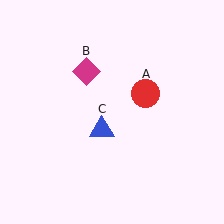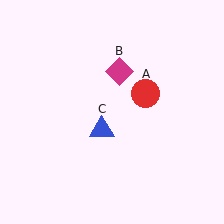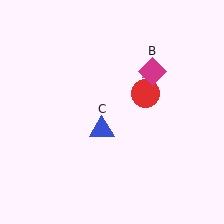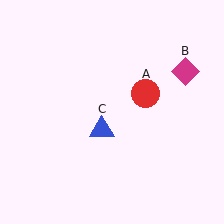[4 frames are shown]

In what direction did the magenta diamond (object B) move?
The magenta diamond (object B) moved right.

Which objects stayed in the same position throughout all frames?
Red circle (object A) and blue triangle (object C) remained stationary.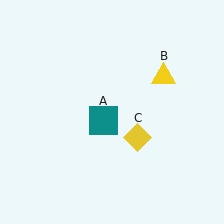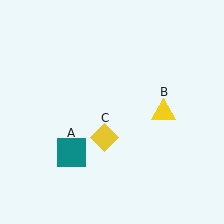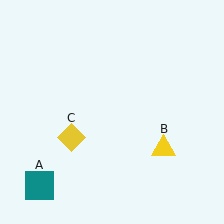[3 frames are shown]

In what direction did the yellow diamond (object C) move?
The yellow diamond (object C) moved left.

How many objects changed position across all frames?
3 objects changed position: teal square (object A), yellow triangle (object B), yellow diamond (object C).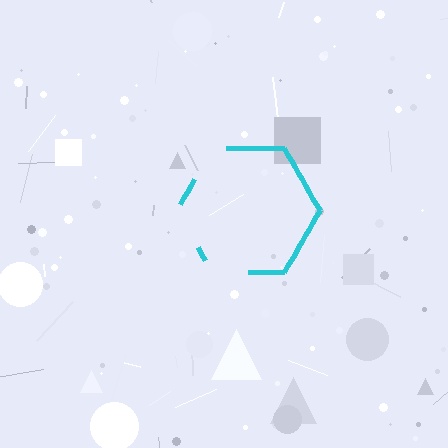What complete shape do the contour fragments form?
The contour fragments form a hexagon.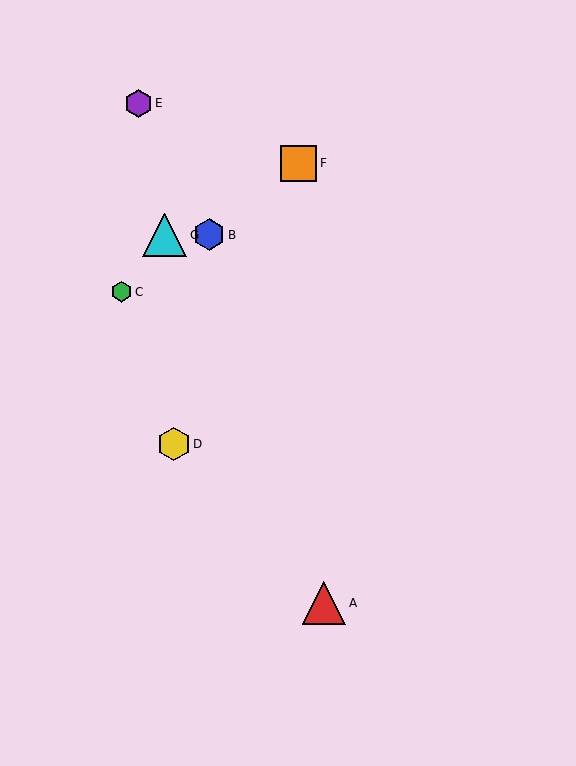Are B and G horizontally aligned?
Yes, both are at y≈235.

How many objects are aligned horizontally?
2 objects (B, G) are aligned horizontally.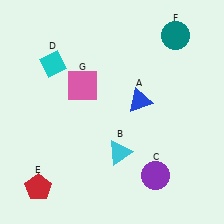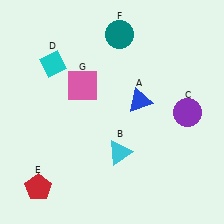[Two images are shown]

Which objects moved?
The objects that moved are: the purple circle (C), the teal circle (F).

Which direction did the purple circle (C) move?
The purple circle (C) moved up.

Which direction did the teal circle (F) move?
The teal circle (F) moved left.